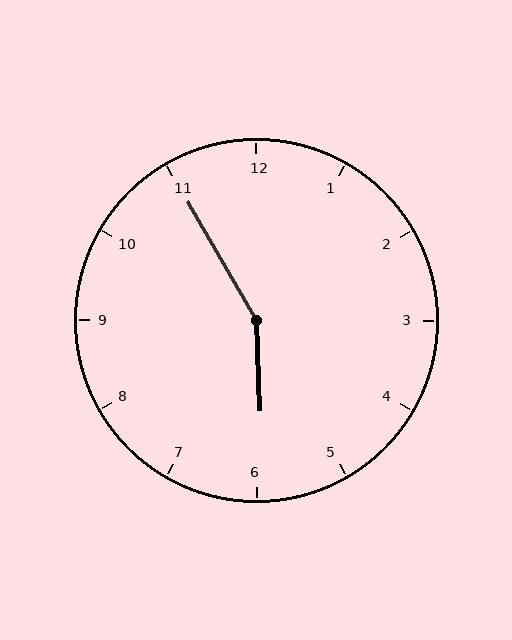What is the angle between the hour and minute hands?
Approximately 152 degrees.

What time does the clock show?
5:55.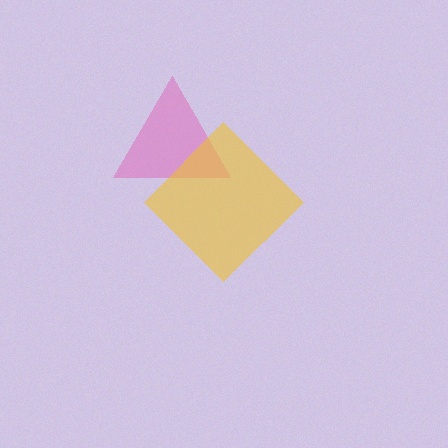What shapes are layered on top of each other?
The layered shapes are: a pink triangle, a yellow diamond.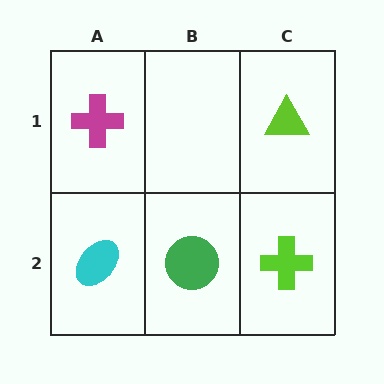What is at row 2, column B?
A green circle.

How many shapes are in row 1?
2 shapes.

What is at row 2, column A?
A cyan ellipse.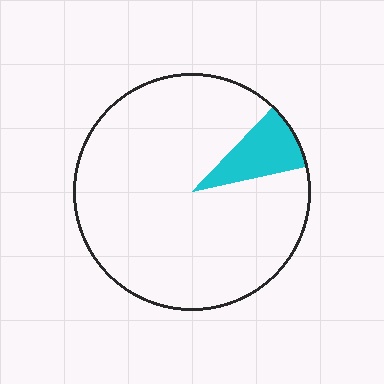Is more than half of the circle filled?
No.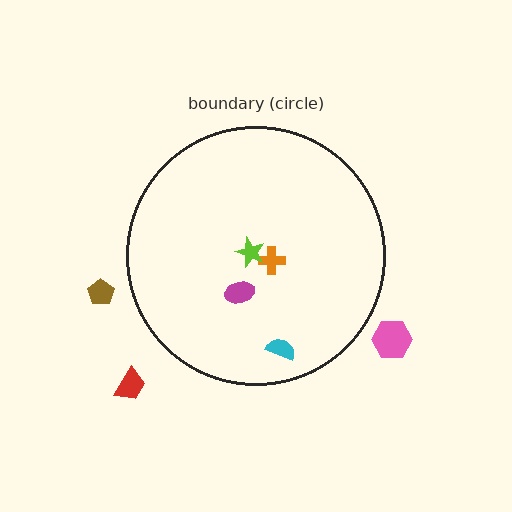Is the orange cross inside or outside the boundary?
Inside.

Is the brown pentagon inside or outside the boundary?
Outside.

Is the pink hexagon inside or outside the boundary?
Outside.